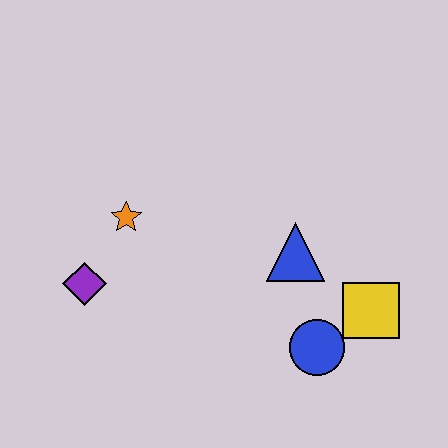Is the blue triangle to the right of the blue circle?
No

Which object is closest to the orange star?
The purple diamond is closest to the orange star.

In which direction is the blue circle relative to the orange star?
The blue circle is to the right of the orange star.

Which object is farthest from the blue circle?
The purple diamond is farthest from the blue circle.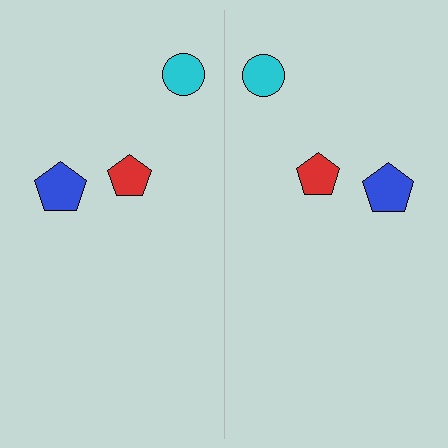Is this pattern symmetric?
Yes, this pattern has bilateral (reflection) symmetry.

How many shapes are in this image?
There are 6 shapes in this image.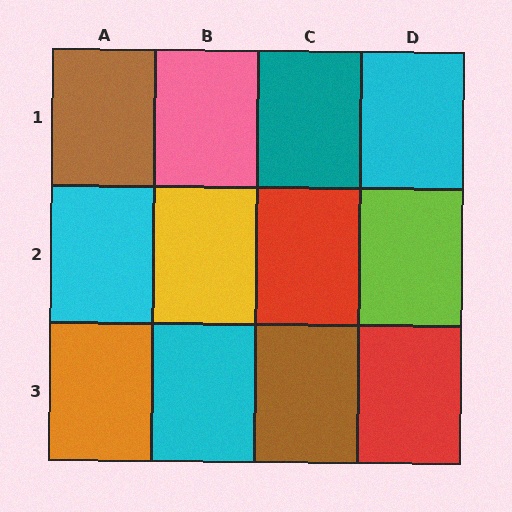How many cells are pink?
1 cell is pink.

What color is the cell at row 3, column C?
Brown.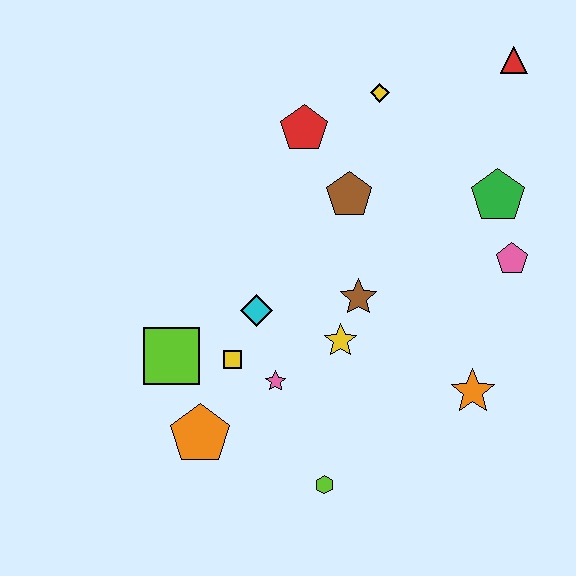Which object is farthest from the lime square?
The red triangle is farthest from the lime square.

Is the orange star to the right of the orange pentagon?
Yes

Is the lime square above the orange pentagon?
Yes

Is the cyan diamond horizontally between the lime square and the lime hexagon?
Yes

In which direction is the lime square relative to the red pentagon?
The lime square is below the red pentagon.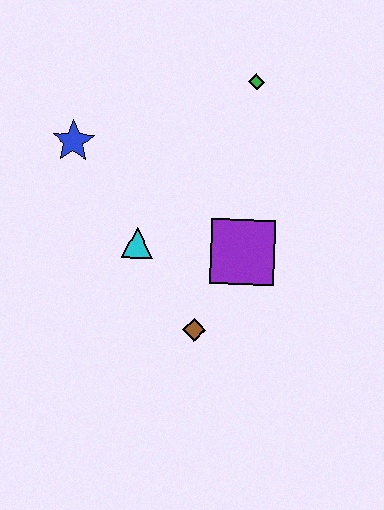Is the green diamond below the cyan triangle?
No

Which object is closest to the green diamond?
The purple square is closest to the green diamond.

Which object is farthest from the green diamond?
The brown diamond is farthest from the green diamond.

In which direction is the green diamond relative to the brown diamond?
The green diamond is above the brown diamond.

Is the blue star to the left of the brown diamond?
Yes